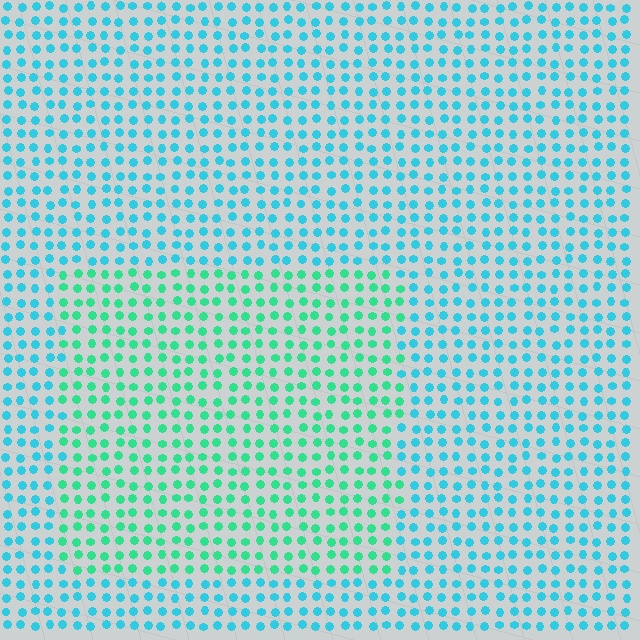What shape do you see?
I see a rectangle.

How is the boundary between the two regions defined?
The boundary is defined purely by a slight shift in hue (about 36 degrees). Spacing, size, and orientation are identical on both sides.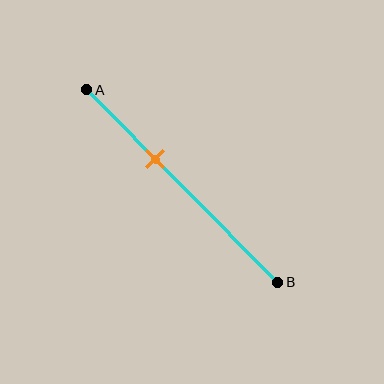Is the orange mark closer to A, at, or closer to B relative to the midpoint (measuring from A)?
The orange mark is closer to point A than the midpoint of segment AB.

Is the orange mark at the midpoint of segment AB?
No, the mark is at about 35% from A, not at the 50% midpoint.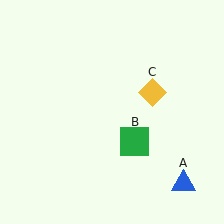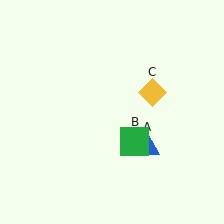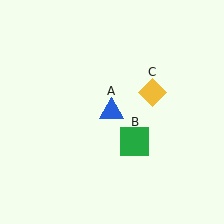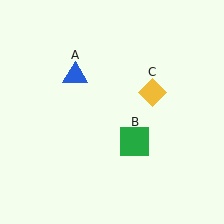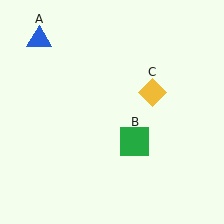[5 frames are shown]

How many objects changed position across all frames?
1 object changed position: blue triangle (object A).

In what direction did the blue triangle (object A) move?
The blue triangle (object A) moved up and to the left.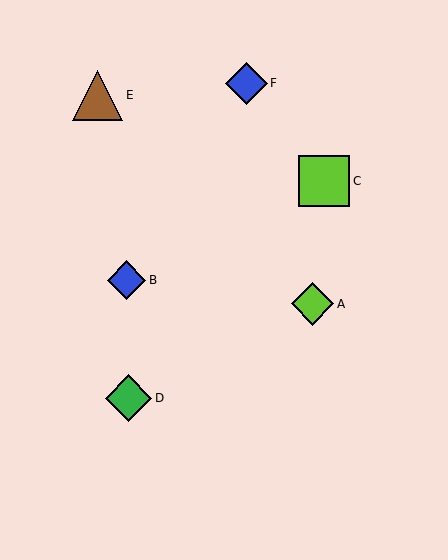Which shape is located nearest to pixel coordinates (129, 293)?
The blue diamond (labeled B) at (127, 280) is nearest to that location.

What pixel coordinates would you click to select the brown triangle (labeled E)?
Click at (98, 95) to select the brown triangle E.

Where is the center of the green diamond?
The center of the green diamond is at (129, 398).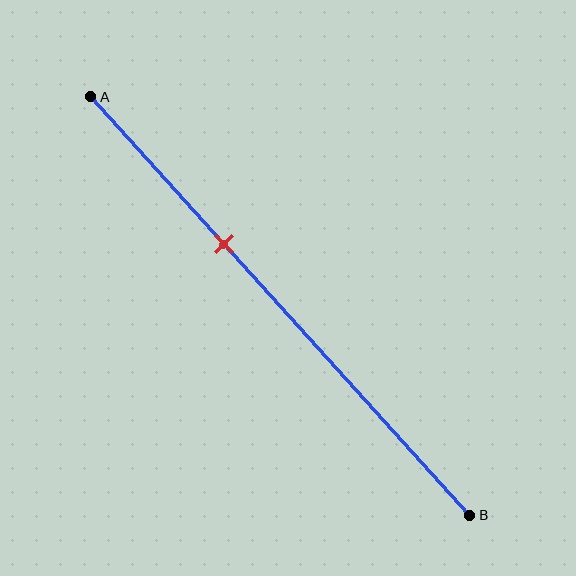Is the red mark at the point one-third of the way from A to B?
Yes, the mark is approximately at the one-third point.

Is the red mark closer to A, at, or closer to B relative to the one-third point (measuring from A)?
The red mark is approximately at the one-third point of segment AB.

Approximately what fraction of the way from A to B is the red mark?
The red mark is approximately 35% of the way from A to B.